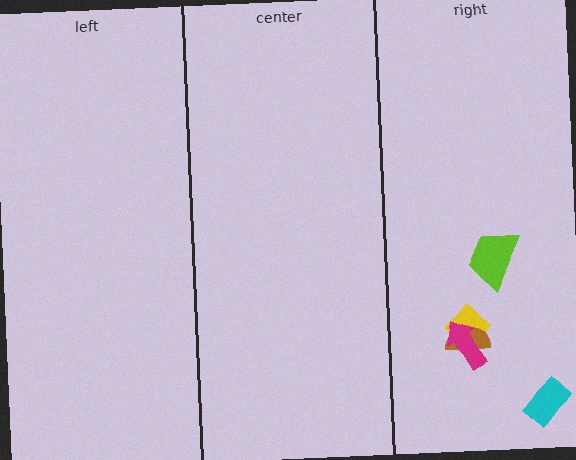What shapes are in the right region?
The yellow diamond, the brown semicircle, the cyan rectangle, the lime trapezoid, the magenta arrow.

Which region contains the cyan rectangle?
The right region.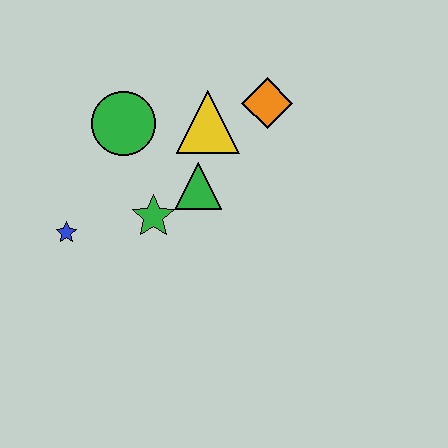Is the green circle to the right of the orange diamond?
No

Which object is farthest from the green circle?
The orange diamond is farthest from the green circle.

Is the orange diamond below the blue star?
No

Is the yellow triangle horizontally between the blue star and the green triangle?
No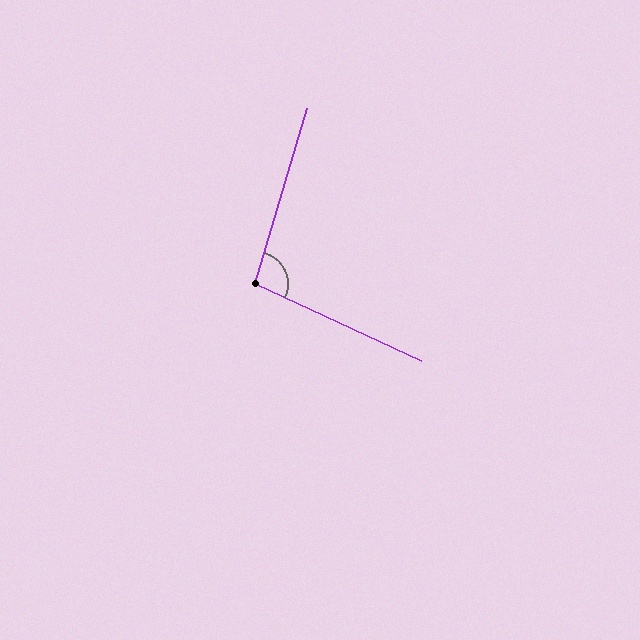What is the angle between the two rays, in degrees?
Approximately 98 degrees.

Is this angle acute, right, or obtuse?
It is obtuse.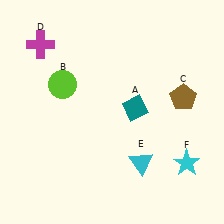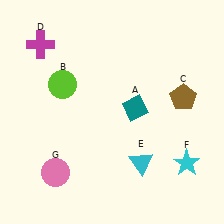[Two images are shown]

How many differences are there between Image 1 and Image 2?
There is 1 difference between the two images.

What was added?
A pink circle (G) was added in Image 2.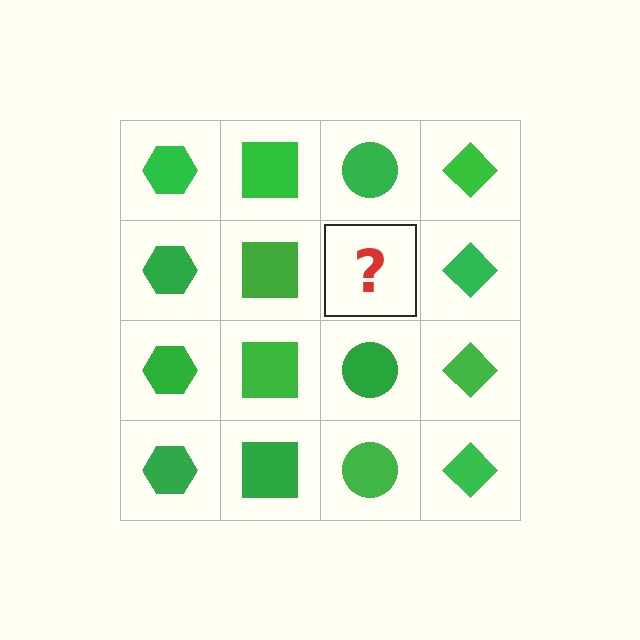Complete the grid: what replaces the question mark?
The question mark should be replaced with a green circle.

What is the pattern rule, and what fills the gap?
The rule is that each column has a consistent shape. The gap should be filled with a green circle.